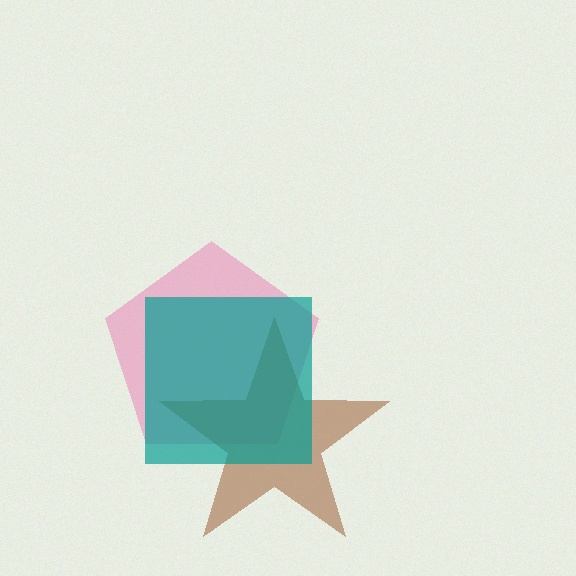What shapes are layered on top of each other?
The layered shapes are: a pink pentagon, a brown star, a teal square.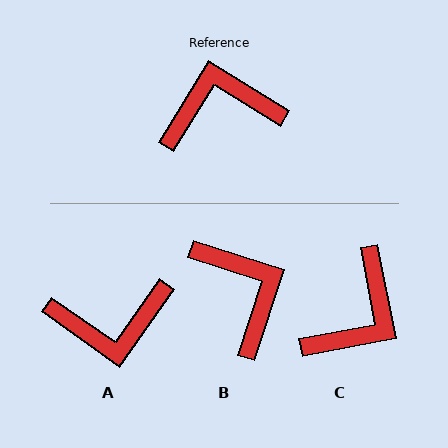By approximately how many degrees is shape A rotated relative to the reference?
Approximately 176 degrees counter-clockwise.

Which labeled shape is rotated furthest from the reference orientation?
A, about 176 degrees away.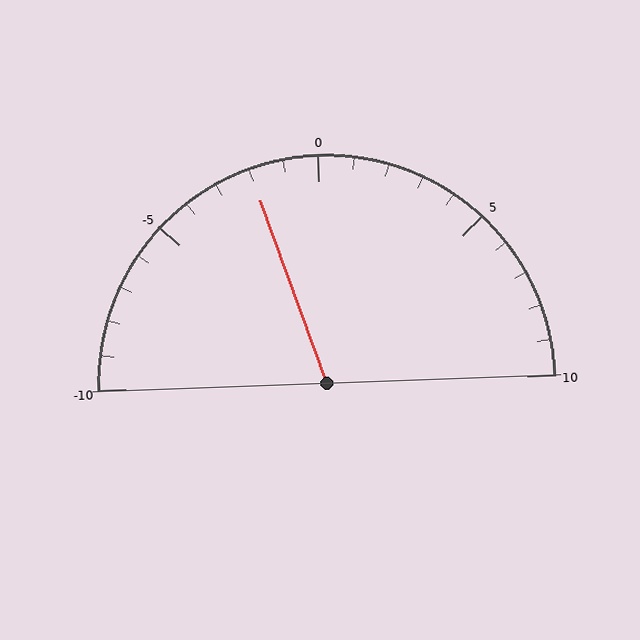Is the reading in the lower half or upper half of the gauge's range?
The reading is in the lower half of the range (-10 to 10).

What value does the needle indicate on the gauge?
The needle indicates approximately -2.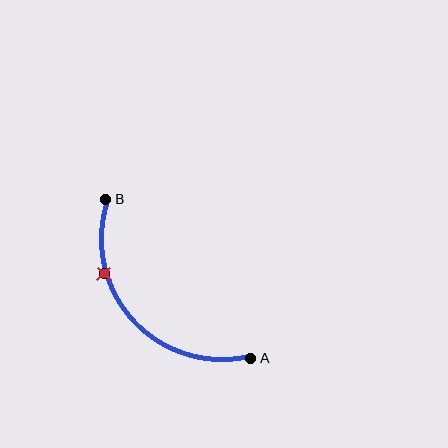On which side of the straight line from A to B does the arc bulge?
The arc bulges below and to the left of the straight line connecting A and B.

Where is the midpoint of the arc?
The arc midpoint is the point on the curve farthest from the straight line joining A and B. It sits below and to the left of that line.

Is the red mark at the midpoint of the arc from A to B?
No. The red mark lies on the arc but is closer to endpoint B. The arc midpoint would be at the point on the curve equidistant along the arc from both A and B.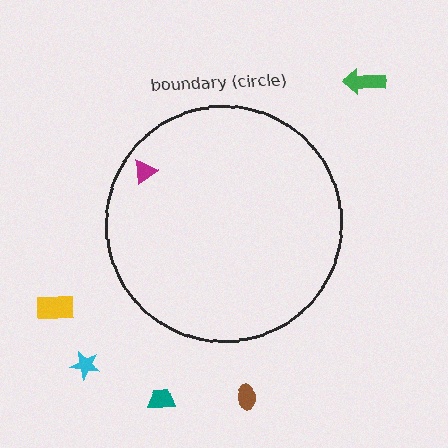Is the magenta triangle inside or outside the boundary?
Inside.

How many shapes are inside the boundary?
1 inside, 5 outside.